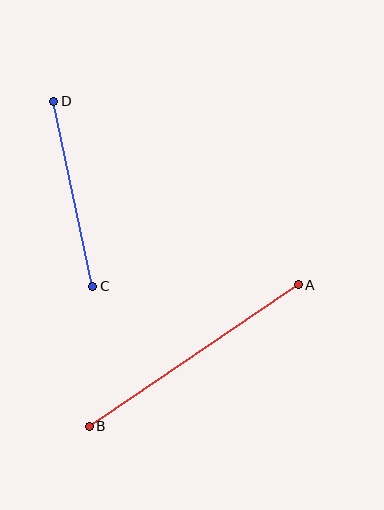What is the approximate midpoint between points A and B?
The midpoint is at approximately (194, 355) pixels.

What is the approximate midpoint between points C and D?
The midpoint is at approximately (73, 194) pixels.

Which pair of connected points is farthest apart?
Points A and B are farthest apart.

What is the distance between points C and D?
The distance is approximately 189 pixels.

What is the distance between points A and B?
The distance is approximately 252 pixels.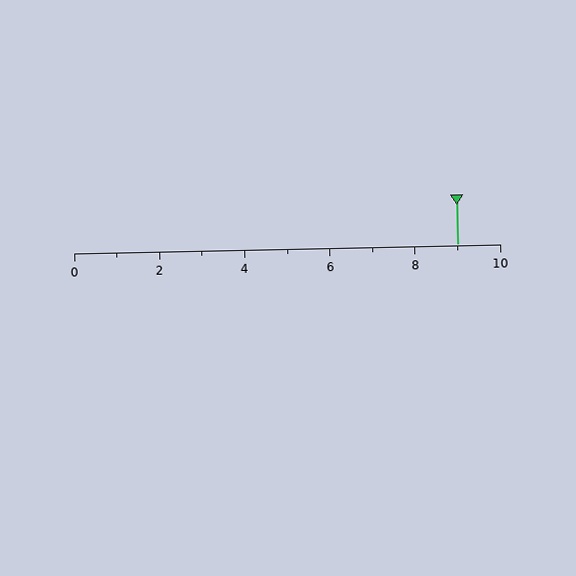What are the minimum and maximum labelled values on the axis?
The axis runs from 0 to 10.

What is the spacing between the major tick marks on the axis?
The major ticks are spaced 2 apart.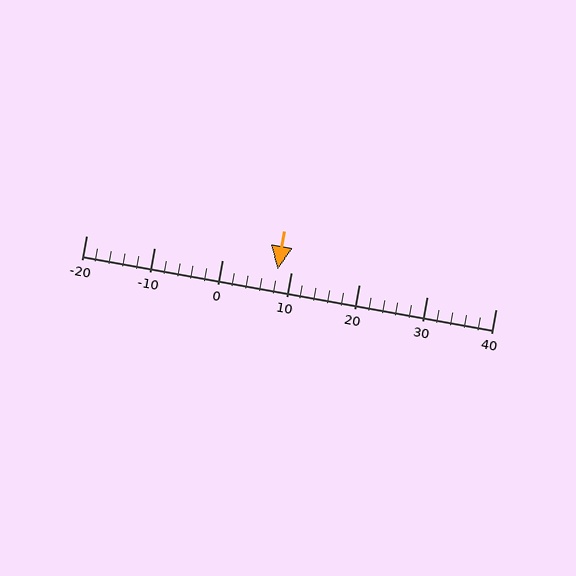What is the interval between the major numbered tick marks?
The major tick marks are spaced 10 units apart.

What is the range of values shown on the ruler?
The ruler shows values from -20 to 40.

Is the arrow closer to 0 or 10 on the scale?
The arrow is closer to 10.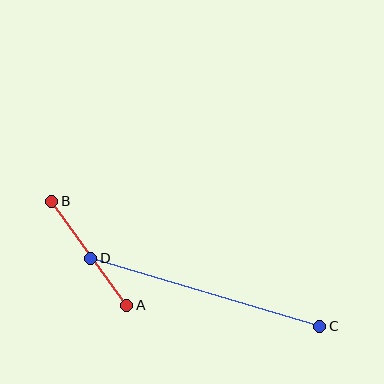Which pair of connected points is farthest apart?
Points C and D are farthest apart.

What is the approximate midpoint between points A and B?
The midpoint is at approximately (89, 253) pixels.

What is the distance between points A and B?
The distance is approximately 128 pixels.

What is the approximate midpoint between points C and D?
The midpoint is at approximately (205, 292) pixels.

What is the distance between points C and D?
The distance is approximately 238 pixels.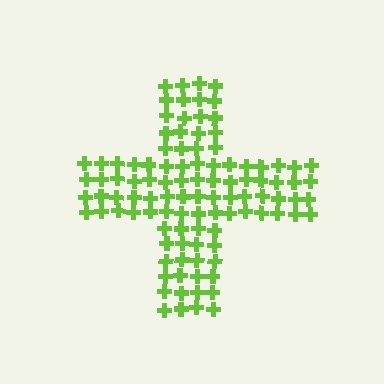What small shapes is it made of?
It is made of small crosses.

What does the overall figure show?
The overall figure shows a cross.